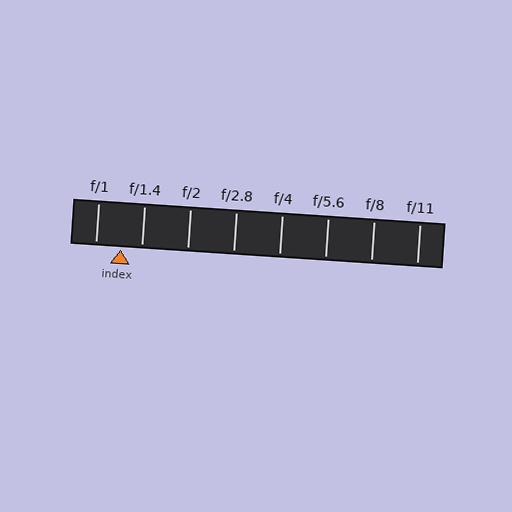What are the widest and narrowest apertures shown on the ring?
The widest aperture shown is f/1 and the narrowest is f/11.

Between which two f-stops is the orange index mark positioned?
The index mark is between f/1 and f/1.4.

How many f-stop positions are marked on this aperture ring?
There are 8 f-stop positions marked.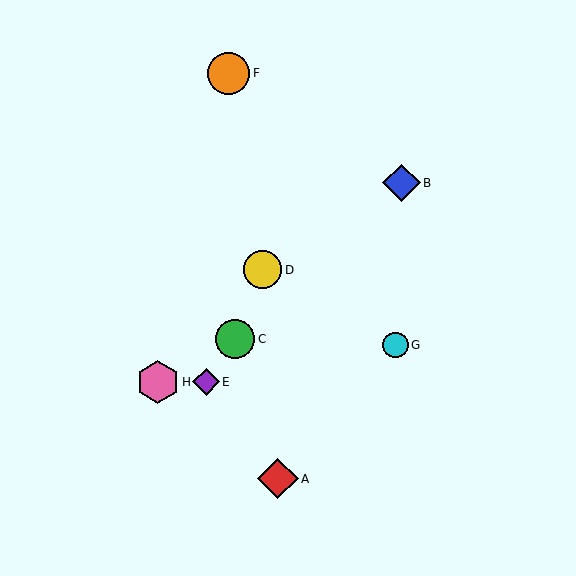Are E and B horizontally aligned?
No, E is at y≈382 and B is at y≈183.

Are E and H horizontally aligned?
Yes, both are at y≈382.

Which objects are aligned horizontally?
Objects E, H are aligned horizontally.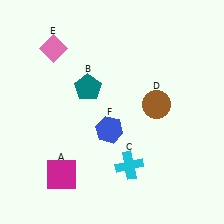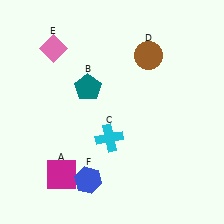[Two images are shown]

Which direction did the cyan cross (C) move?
The cyan cross (C) moved up.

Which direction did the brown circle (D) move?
The brown circle (D) moved up.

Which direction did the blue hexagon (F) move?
The blue hexagon (F) moved down.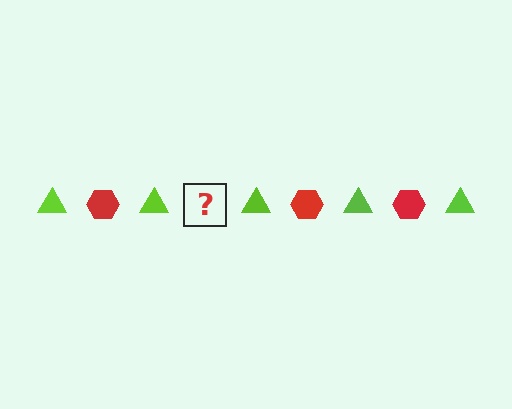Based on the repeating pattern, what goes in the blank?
The blank should be a red hexagon.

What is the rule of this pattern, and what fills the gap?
The rule is that the pattern alternates between lime triangle and red hexagon. The gap should be filled with a red hexagon.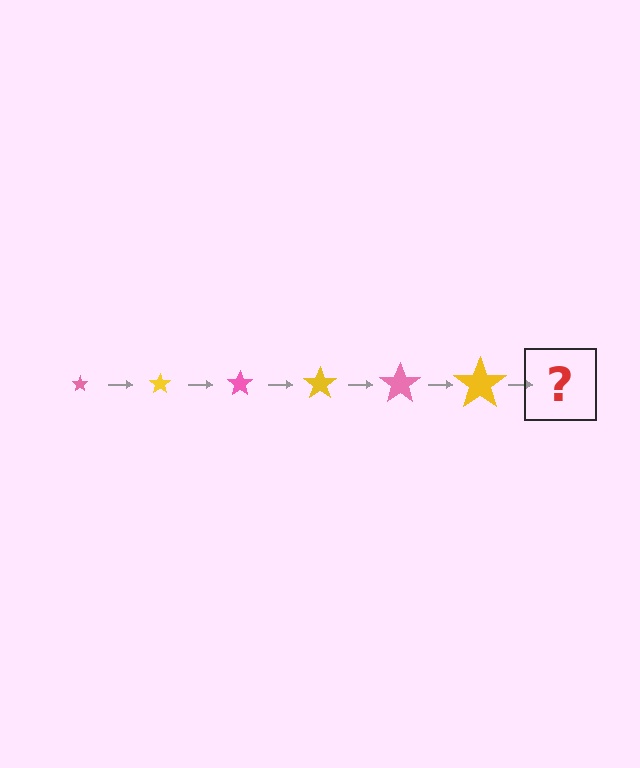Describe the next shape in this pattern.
It should be a pink star, larger than the previous one.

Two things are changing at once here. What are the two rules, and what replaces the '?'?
The two rules are that the star grows larger each step and the color cycles through pink and yellow. The '?' should be a pink star, larger than the previous one.